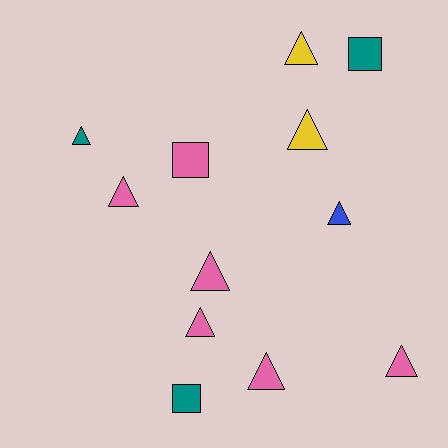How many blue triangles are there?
There is 1 blue triangle.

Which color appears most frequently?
Pink, with 6 objects.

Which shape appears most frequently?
Triangle, with 9 objects.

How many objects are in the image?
There are 12 objects.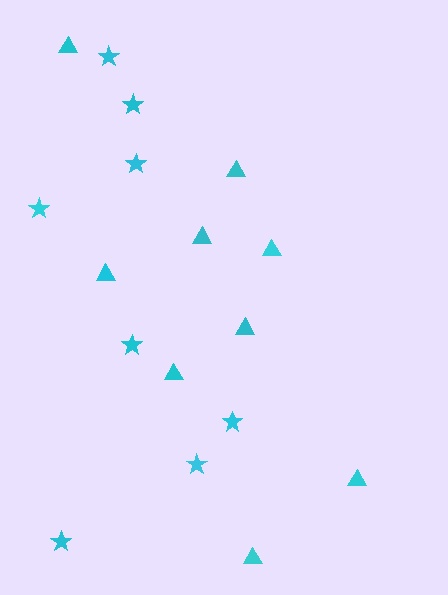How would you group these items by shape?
There are 2 groups: one group of stars (8) and one group of triangles (9).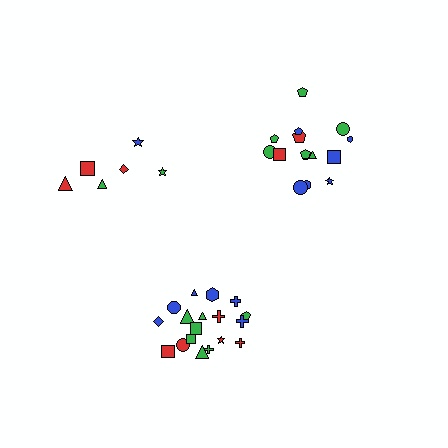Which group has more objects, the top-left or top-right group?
The top-right group.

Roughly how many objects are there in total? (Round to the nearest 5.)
Roughly 40 objects in total.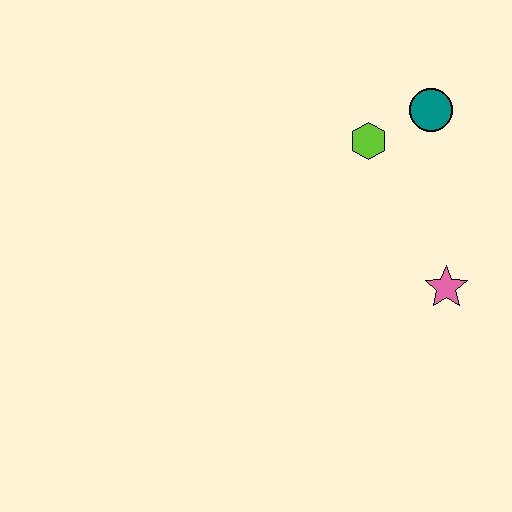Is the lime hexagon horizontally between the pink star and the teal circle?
No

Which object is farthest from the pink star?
The teal circle is farthest from the pink star.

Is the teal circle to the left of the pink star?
Yes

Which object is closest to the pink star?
The lime hexagon is closest to the pink star.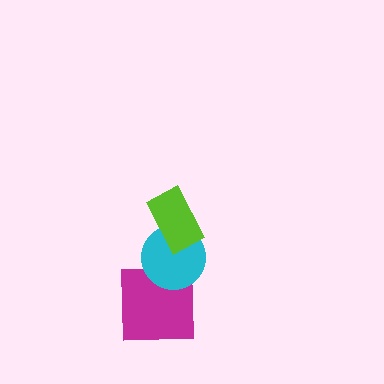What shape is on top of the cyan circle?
The lime rectangle is on top of the cyan circle.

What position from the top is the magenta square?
The magenta square is 3rd from the top.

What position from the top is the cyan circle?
The cyan circle is 2nd from the top.